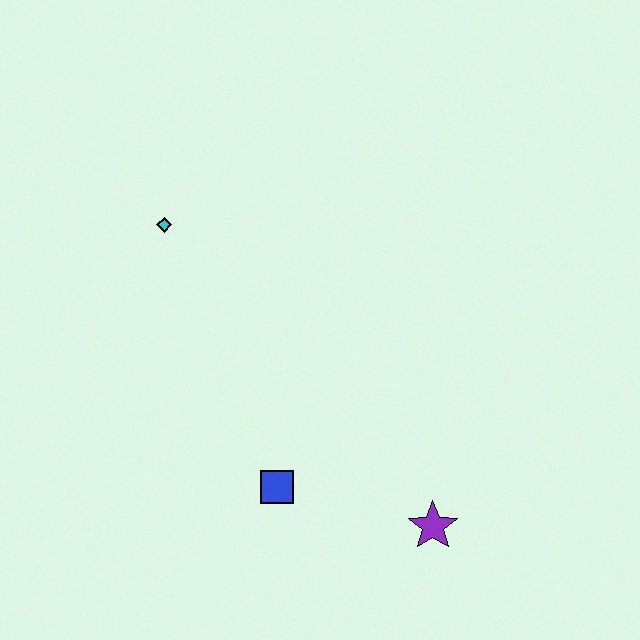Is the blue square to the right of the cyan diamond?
Yes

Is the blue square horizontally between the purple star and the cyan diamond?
Yes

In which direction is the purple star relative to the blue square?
The purple star is to the right of the blue square.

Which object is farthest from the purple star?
The cyan diamond is farthest from the purple star.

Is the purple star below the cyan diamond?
Yes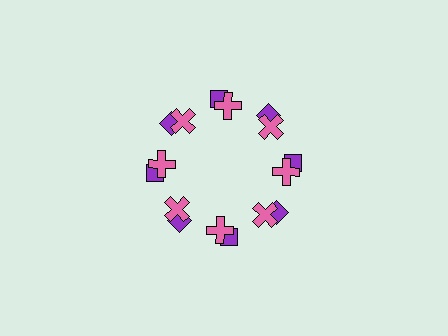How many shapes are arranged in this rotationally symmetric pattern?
There are 16 shapes, arranged in 8 groups of 2.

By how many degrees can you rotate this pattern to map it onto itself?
The pattern maps onto itself every 45 degrees of rotation.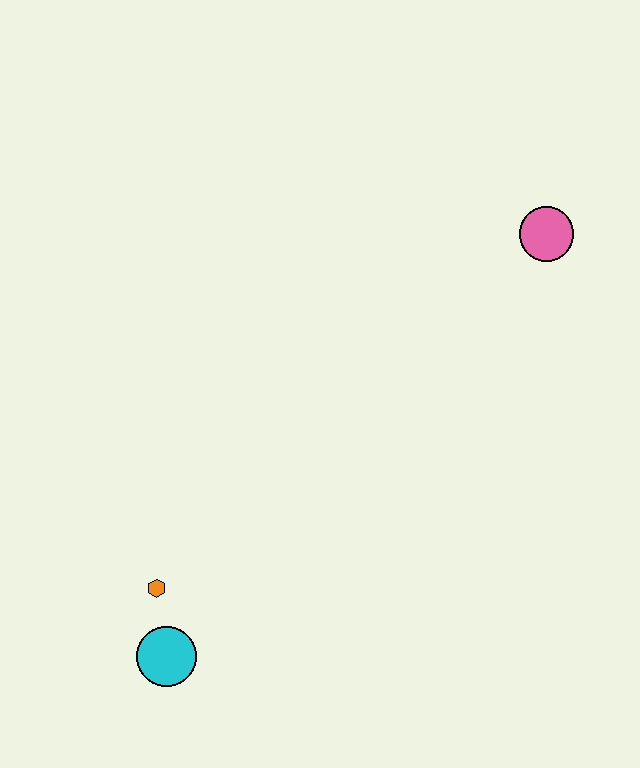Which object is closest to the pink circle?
The orange hexagon is closest to the pink circle.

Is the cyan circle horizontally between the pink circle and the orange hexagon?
Yes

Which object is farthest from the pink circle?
The cyan circle is farthest from the pink circle.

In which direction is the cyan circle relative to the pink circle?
The cyan circle is below the pink circle.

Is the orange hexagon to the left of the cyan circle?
Yes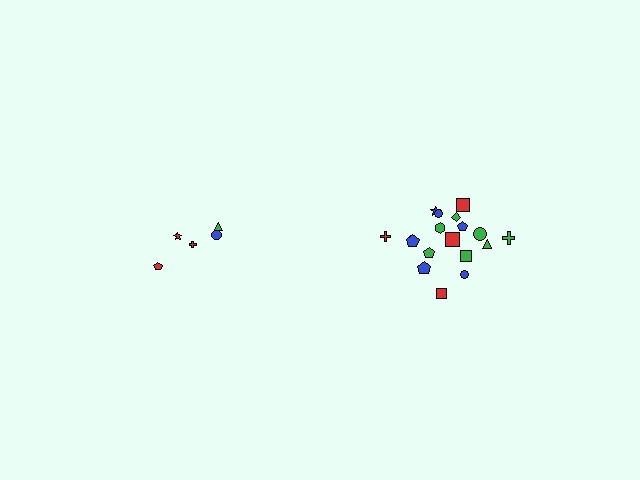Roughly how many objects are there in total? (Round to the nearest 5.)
Roughly 25 objects in total.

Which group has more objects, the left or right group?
The right group.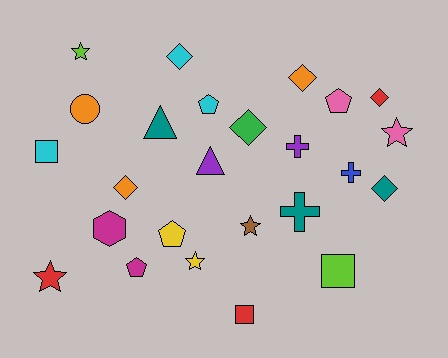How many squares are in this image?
There are 3 squares.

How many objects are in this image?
There are 25 objects.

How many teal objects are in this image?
There are 3 teal objects.